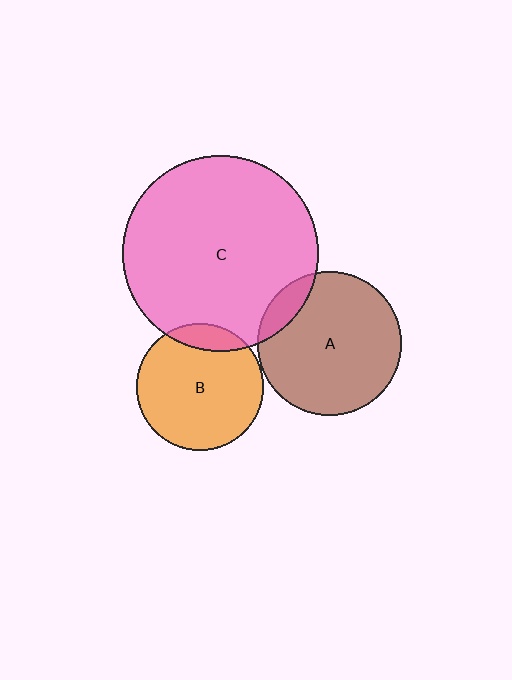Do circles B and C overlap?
Yes.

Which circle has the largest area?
Circle C (pink).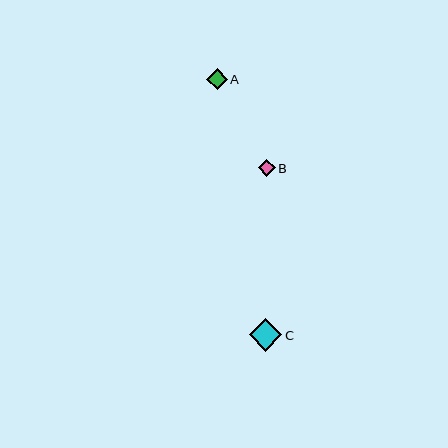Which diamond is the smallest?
Diamond B is the smallest with a size of approximately 17 pixels.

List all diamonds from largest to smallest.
From largest to smallest: C, A, B.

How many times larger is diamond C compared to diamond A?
Diamond C is approximately 1.6 times the size of diamond A.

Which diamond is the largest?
Diamond C is the largest with a size of approximately 33 pixels.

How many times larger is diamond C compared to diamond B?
Diamond C is approximately 1.9 times the size of diamond B.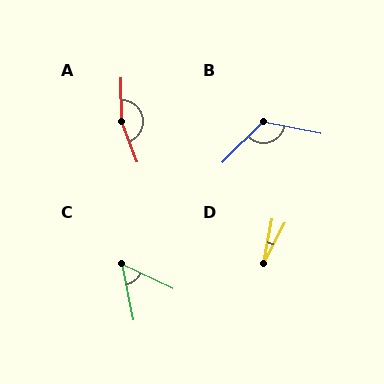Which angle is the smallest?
D, at approximately 18 degrees.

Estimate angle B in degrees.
Approximately 124 degrees.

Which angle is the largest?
A, at approximately 160 degrees.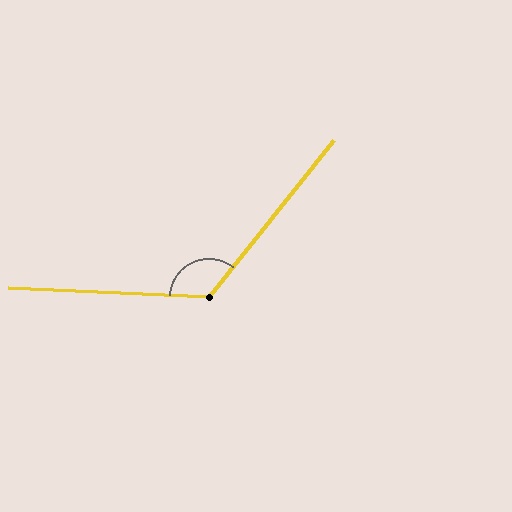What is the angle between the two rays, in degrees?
Approximately 126 degrees.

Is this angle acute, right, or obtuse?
It is obtuse.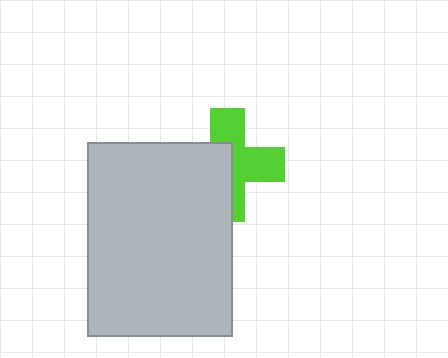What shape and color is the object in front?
The object in front is a light gray rectangle.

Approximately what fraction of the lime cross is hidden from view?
Roughly 48% of the lime cross is hidden behind the light gray rectangle.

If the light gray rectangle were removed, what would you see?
You would see the complete lime cross.